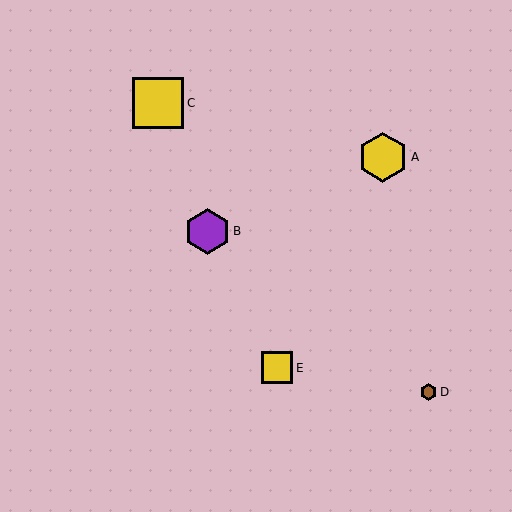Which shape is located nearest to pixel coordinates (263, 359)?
The yellow square (labeled E) at (277, 368) is nearest to that location.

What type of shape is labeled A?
Shape A is a yellow hexagon.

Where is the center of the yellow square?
The center of the yellow square is at (158, 103).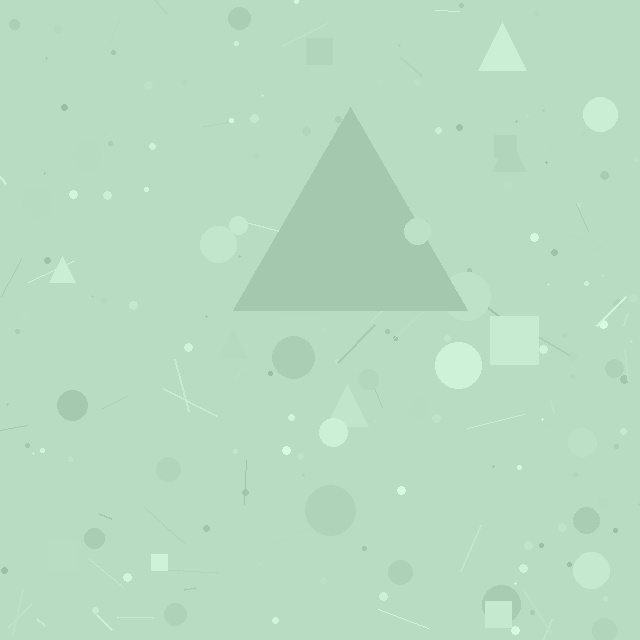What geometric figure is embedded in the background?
A triangle is embedded in the background.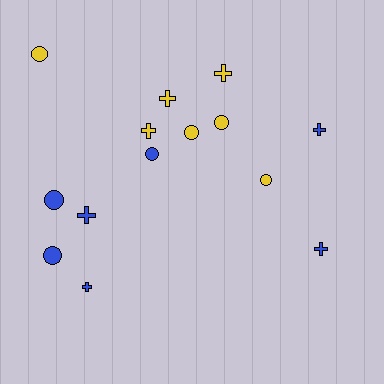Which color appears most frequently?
Yellow, with 7 objects.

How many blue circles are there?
There are 3 blue circles.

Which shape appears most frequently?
Cross, with 7 objects.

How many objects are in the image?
There are 14 objects.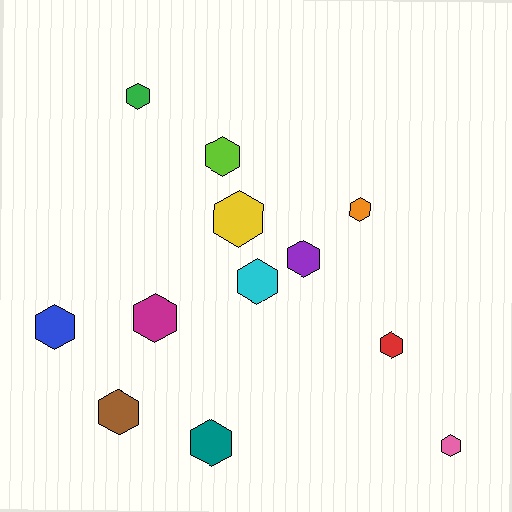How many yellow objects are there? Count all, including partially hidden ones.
There is 1 yellow object.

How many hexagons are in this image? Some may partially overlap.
There are 12 hexagons.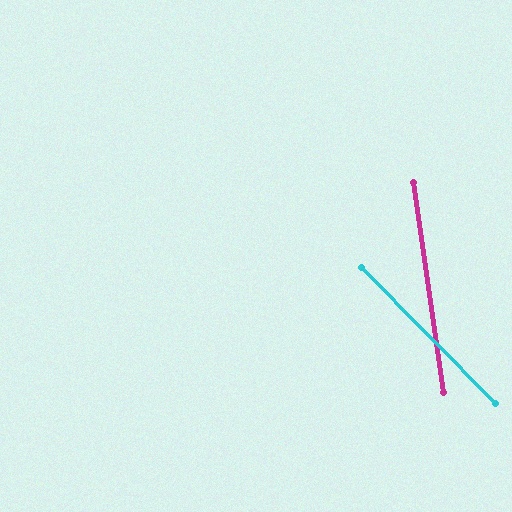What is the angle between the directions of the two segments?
Approximately 36 degrees.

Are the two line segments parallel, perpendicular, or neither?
Neither parallel nor perpendicular — they differ by about 36°.